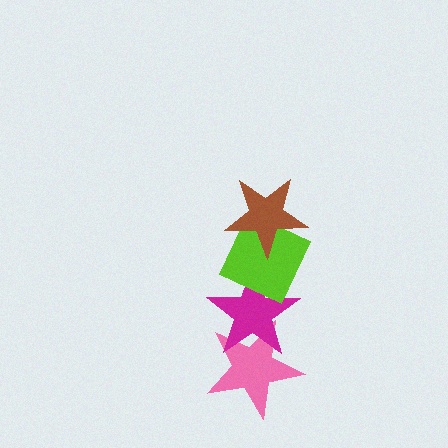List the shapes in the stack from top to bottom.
From top to bottom: the brown star, the lime diamond, the magenta star, the pink star.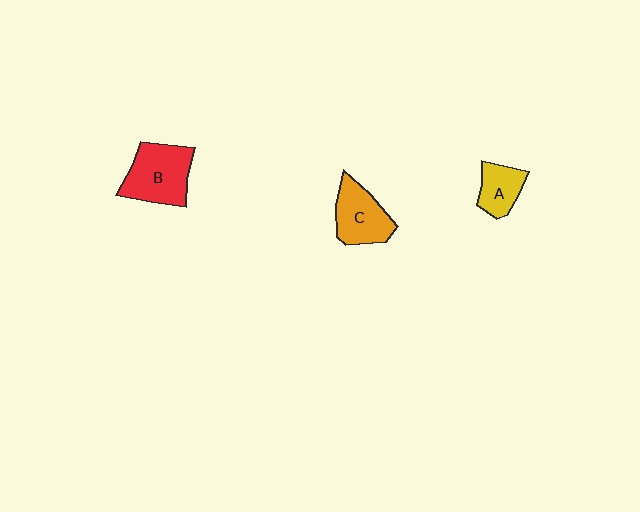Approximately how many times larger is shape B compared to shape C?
Approximately 1.2 times.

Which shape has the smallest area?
Shape A (yellow).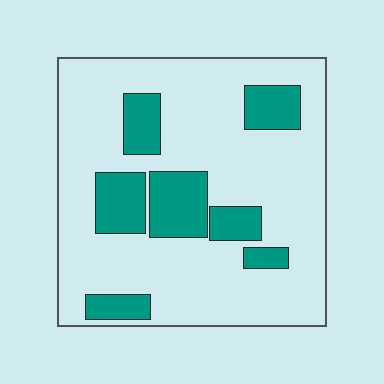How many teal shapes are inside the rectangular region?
7.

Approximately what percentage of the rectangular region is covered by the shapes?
Approximately 25%.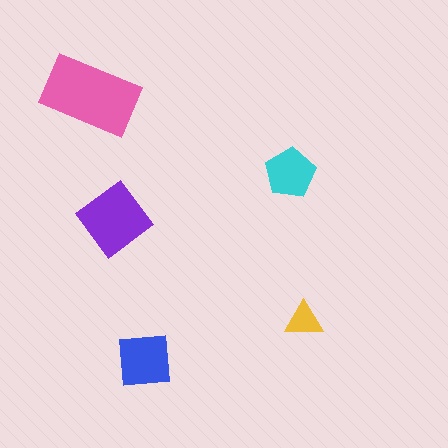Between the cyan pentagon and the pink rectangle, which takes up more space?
The pink rectangle.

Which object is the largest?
The pink rectangle.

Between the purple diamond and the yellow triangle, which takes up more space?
The purple diamond.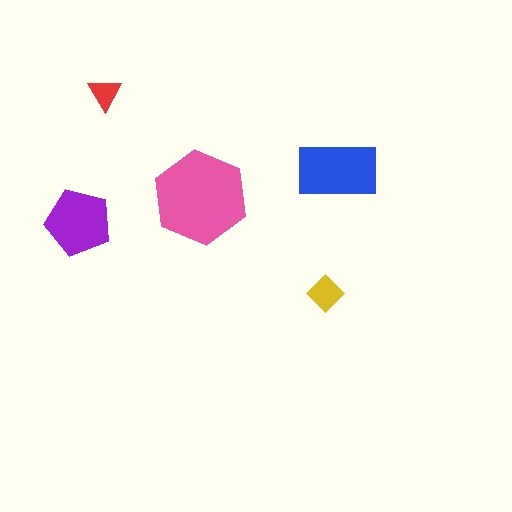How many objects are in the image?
There are 5 objects in the image.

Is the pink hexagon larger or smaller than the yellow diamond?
Larger.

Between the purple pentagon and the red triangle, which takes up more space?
The purple pentagon.